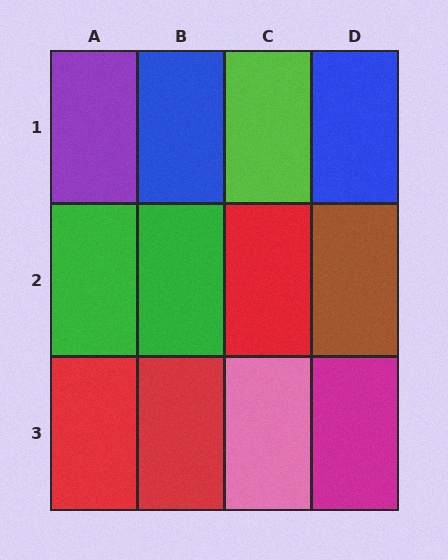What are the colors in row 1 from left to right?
Purple, blue, lime, blue.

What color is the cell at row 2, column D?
Brown.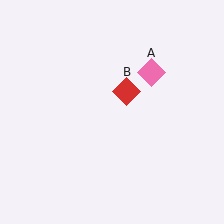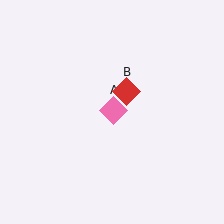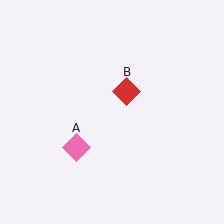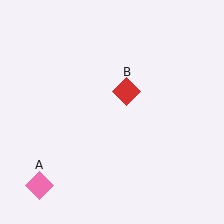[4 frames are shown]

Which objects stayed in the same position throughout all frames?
Red diamond (object B) remained stationary.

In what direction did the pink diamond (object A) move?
The pink diamond (object A) moved down and to the left.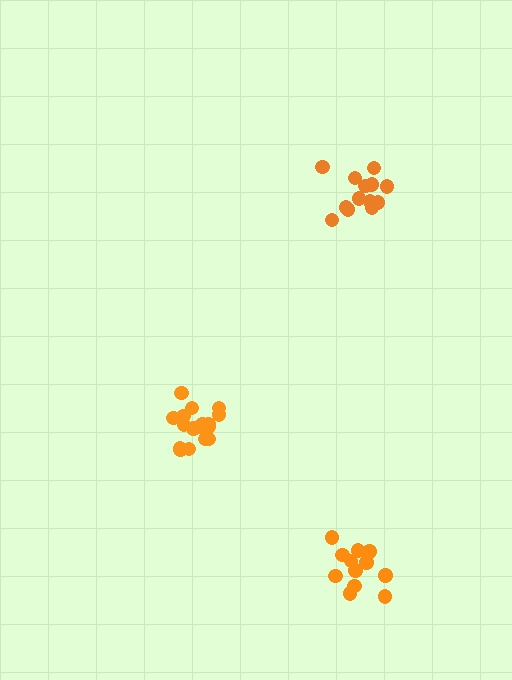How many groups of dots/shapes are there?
There are 3 groups.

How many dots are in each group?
Group 1: 14 dots, Group 2: 17 dots, Group 3: 12 dots (43 total).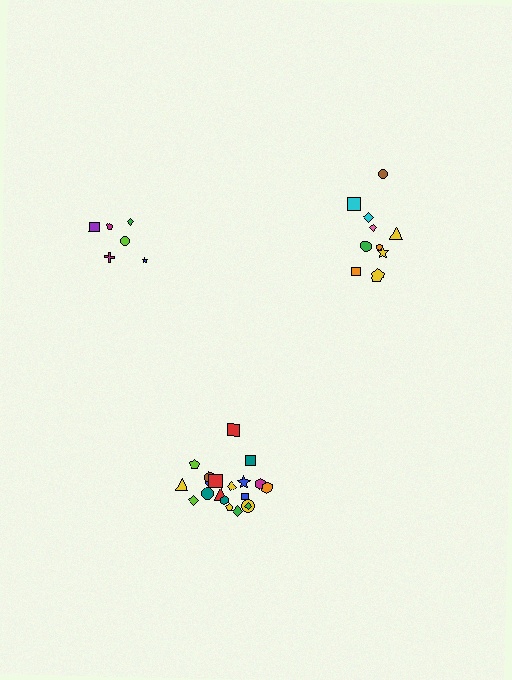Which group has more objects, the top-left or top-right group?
The top-right group.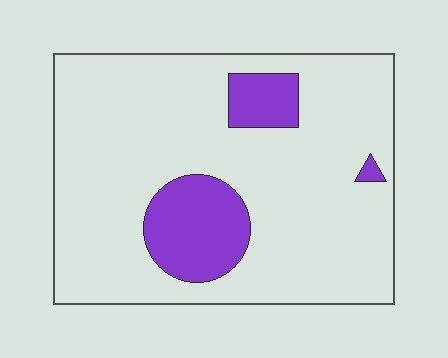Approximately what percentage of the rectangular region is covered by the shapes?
Approximately 15%.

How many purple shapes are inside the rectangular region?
3.